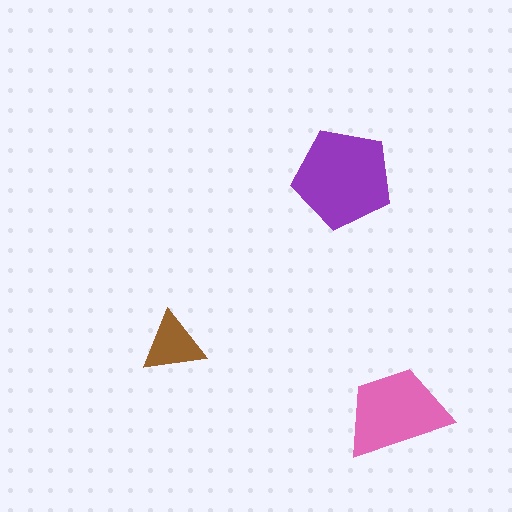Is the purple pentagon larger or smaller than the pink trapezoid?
Larger.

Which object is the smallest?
The brown triangle.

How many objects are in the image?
There are 3 objects in the image.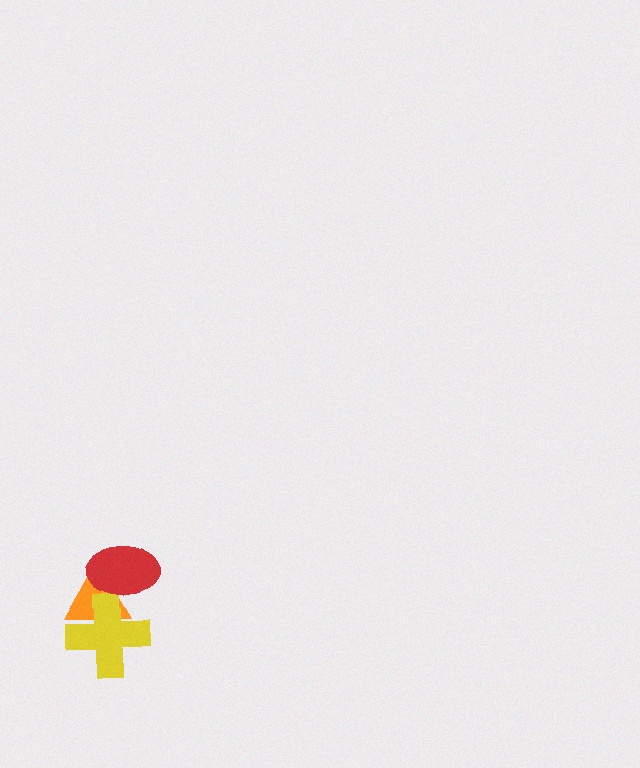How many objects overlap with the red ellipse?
2 objects overlap with the red ellipse.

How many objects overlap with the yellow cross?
2 objects overlap with the yellow cross.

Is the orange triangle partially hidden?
Yes, it is partially covered by another shape.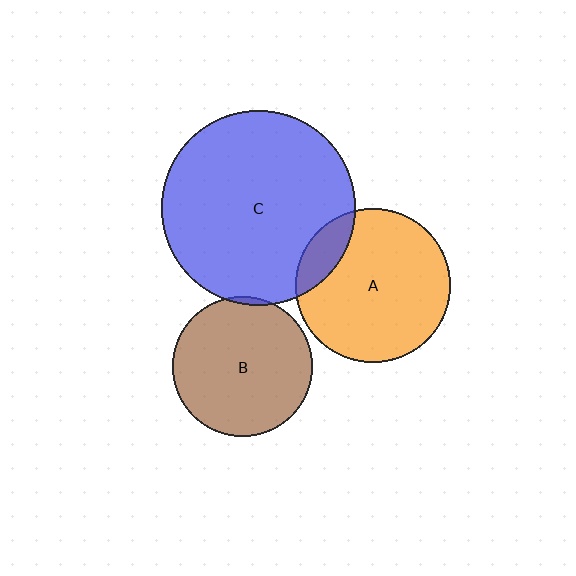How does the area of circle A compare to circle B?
Approximately 1.2 times.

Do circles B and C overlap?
Yes.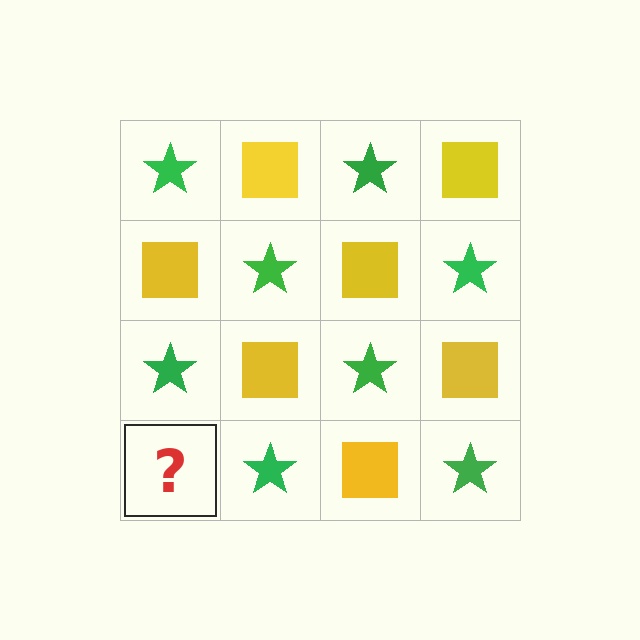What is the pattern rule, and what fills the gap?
The rule is that it alternates green star and yellow square in a checkerboard pattern. The gap should be filled with a yellow square.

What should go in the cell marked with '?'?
The missing cell should contain a yellow square.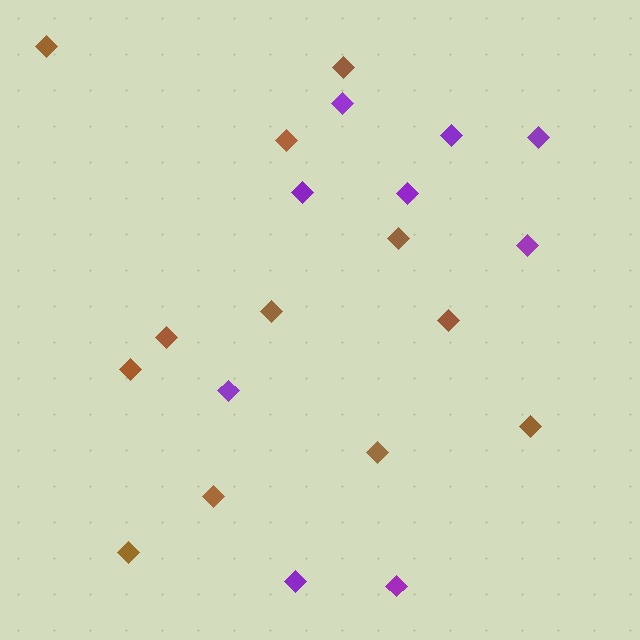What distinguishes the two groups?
There are 2 groups: one group of brown diamonds (12) and one group of purple diamonds (9).